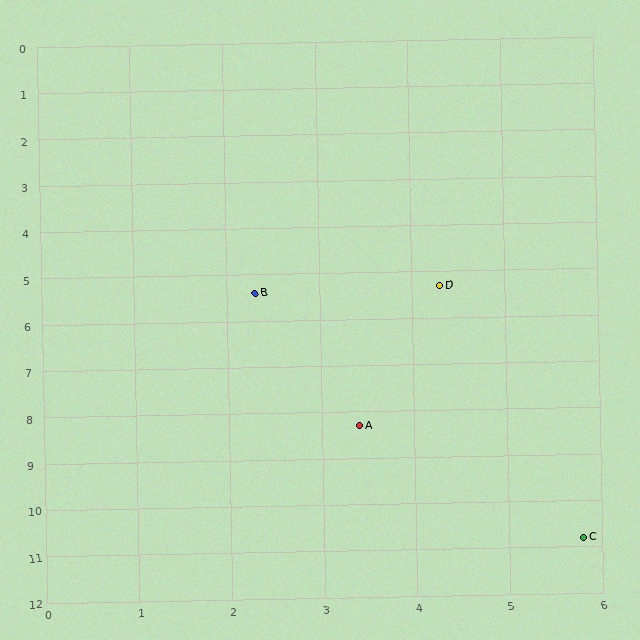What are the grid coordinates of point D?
Point D is at approximately (4.3, 5.3).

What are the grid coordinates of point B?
Point B is at approximately (2.3, 5.4).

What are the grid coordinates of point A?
Point A is at approximately (3.4, 8.3).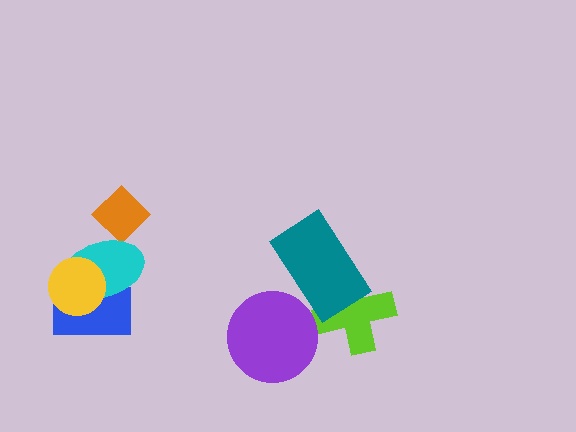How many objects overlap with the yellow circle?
2 objects overlap with the yellow circle.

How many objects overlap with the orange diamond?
1 object overlaps with the orange diamond.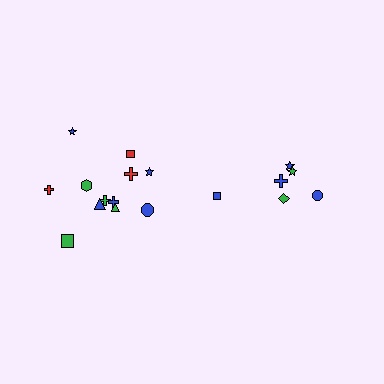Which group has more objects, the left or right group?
The left group.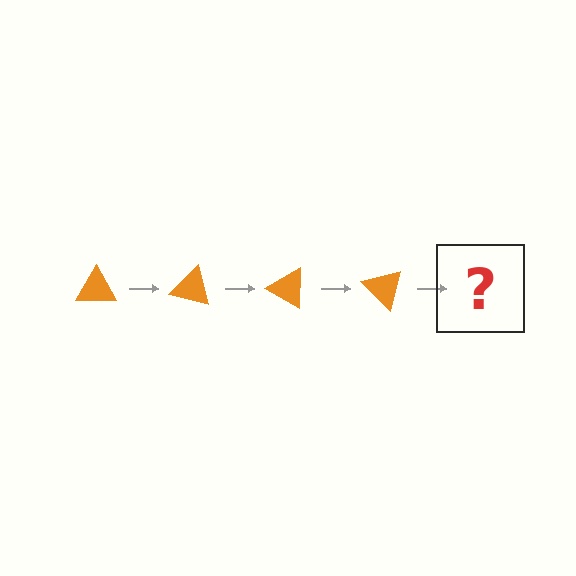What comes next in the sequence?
The next element should be an orange triangle rotated 60 degrees.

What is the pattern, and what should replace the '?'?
The pattern is that the triangle rotates 15 degrees each step. The '?' should be an orange triangle rotated 60 degrees.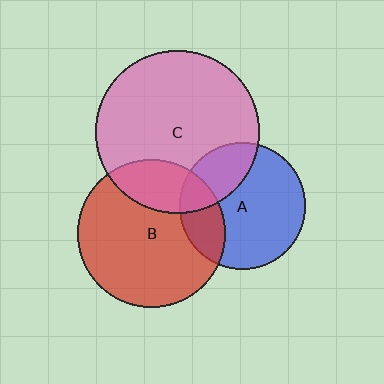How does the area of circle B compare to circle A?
Approximately 1.4 times.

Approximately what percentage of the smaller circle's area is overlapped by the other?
Approximately 25%.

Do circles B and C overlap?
Yes.